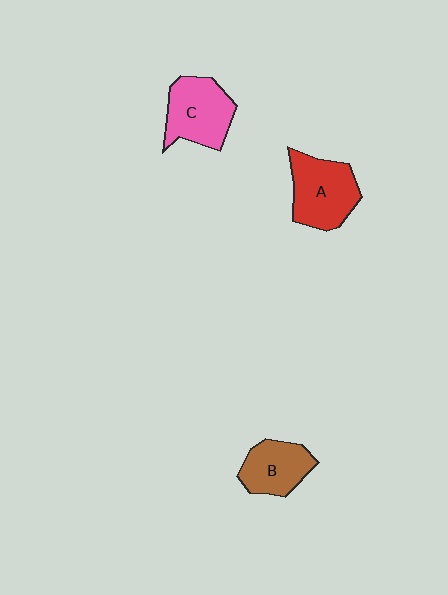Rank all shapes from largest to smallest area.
From largest to smallest: A (red), C (pink), B (brown).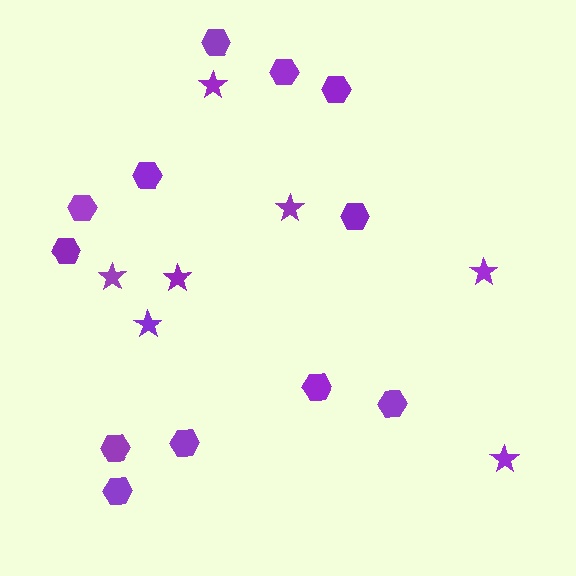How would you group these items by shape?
There are 2 groups: one group of hexagons (12) and one group of stars (7).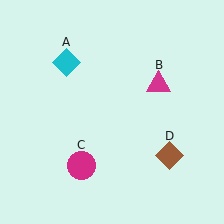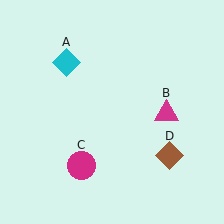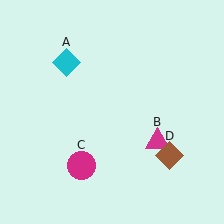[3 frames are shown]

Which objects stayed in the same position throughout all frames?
Cyan diamond (object A) and magenta circle (object C) and brown diamond (object D) remained stationary.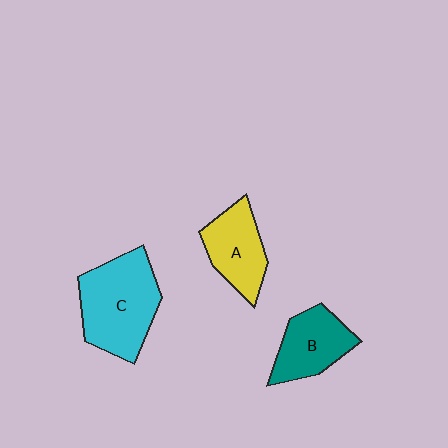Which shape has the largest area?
Shape C (cyan).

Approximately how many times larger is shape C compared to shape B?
Approximately 1.6 times.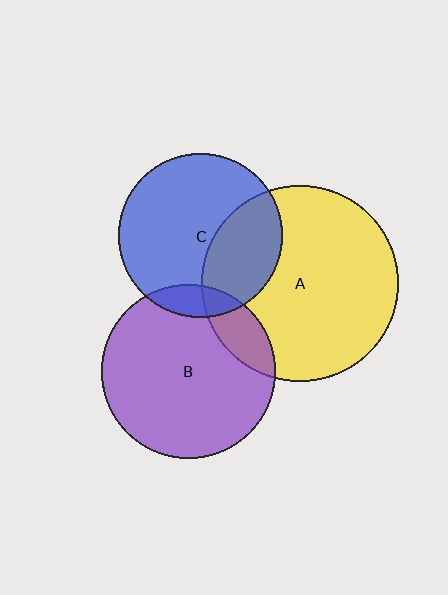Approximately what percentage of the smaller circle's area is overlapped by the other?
Approximately 35%.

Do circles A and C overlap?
Yes.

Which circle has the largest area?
Circle A (yellow).